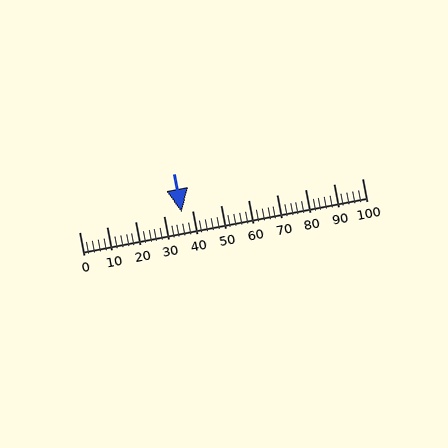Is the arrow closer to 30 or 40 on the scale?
The arrow is closer to 40.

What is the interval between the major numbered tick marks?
The major tick marks are spaced 10 units apart.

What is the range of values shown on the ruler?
The ruler shows values from 0 to 100.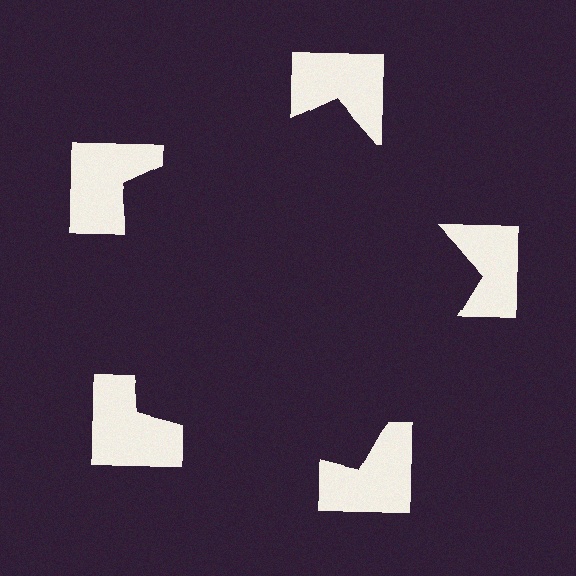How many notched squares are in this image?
There are 5 — one at each vertex of the illusory pentagon.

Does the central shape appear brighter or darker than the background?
It typically appears slightly darker than the background, even though no actual brightness change is drawn.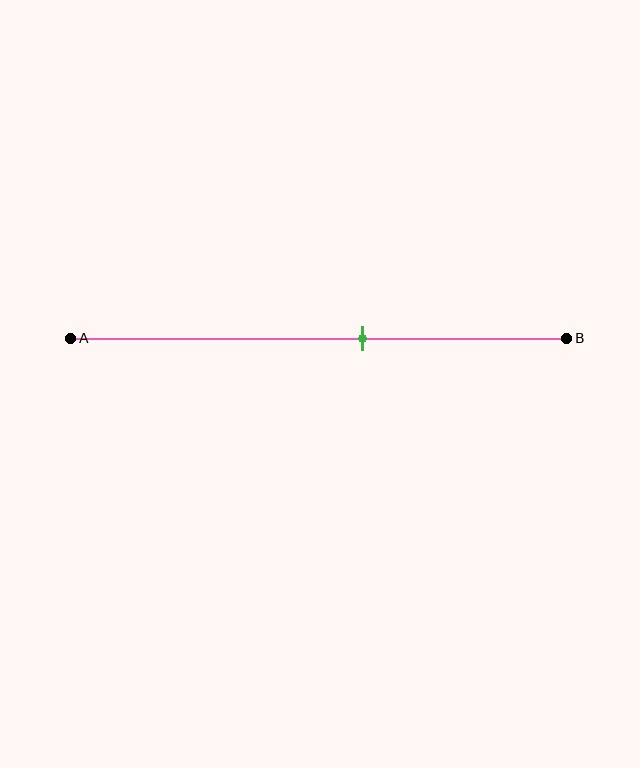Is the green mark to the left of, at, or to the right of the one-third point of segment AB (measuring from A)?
The green mark is to the right of the one-third point of segment AB.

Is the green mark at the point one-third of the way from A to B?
No, the mark is at about 60% from A, not at the 33% one-third point.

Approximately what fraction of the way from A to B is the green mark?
The green mark is approximately 60% of the way from A to B.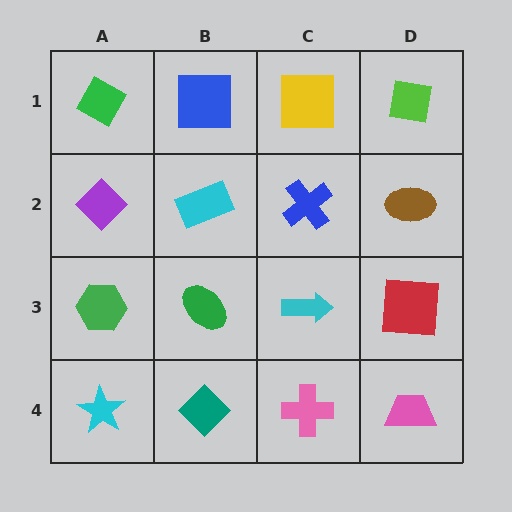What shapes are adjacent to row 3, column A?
A purple diamond (row 2, column A), a cyan star (row 4, column A), a green ellipse (row 3, column B).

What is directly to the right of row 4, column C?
A pink trapezoid.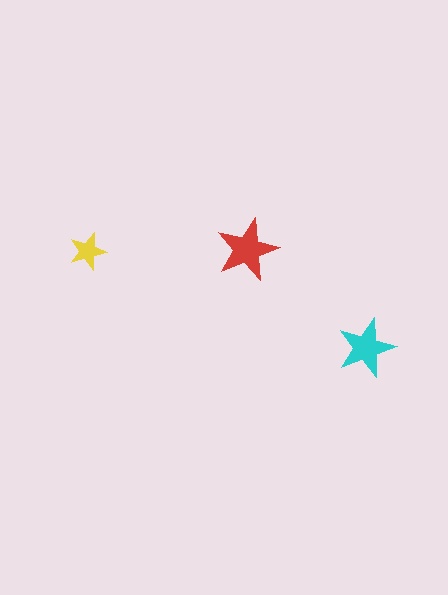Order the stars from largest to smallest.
the red one, the cyan one, the yellow one.